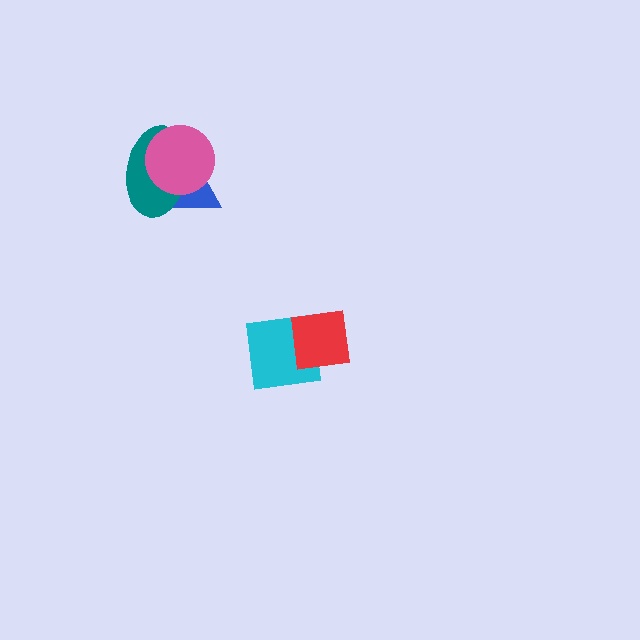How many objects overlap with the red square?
1 object overlaps with the red square.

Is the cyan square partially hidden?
Yes, it is partially covered by another shape.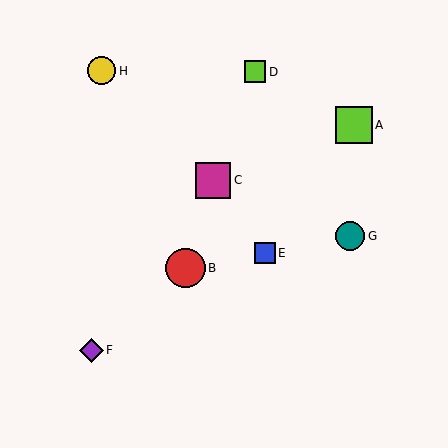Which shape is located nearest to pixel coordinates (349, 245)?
The teal circle (labeled G) at (350, 236) is nearest to that location.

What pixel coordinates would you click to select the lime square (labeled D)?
Click at (255, 72) to select the lime square D.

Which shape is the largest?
The red circle (labeled B) is the largest.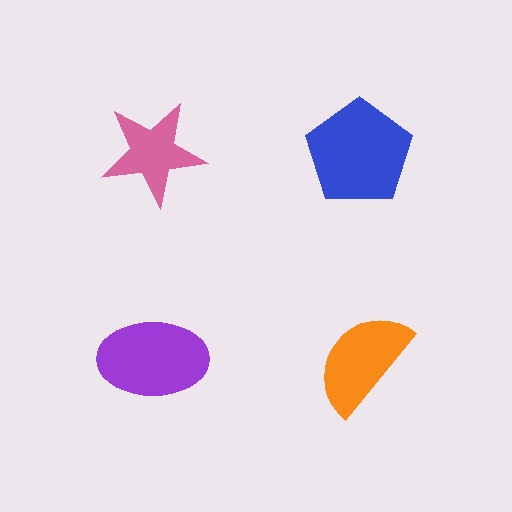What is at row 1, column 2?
A blue pentagon.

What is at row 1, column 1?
A pink star.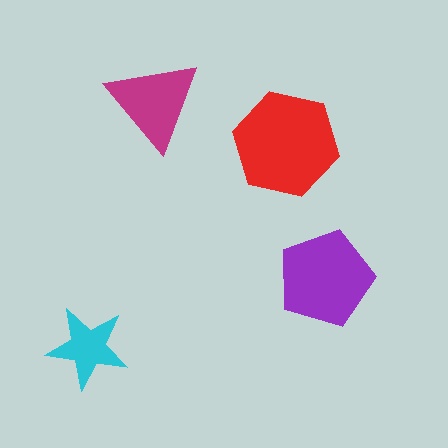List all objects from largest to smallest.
The red hexagon, the purple pentagon, the magenta triangle, the cyan star.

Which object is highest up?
The magenta triangle is topmost.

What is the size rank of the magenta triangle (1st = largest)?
3rd.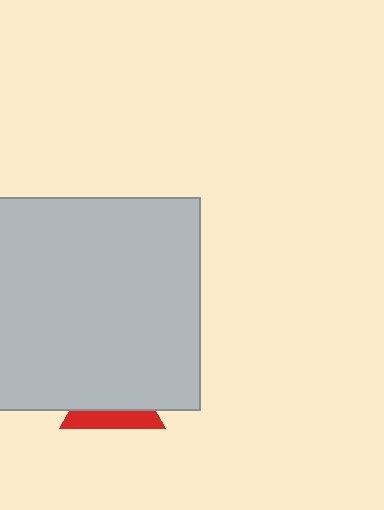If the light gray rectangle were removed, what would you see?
You would see the complete red triangle.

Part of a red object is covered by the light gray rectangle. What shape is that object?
It is a triangle.